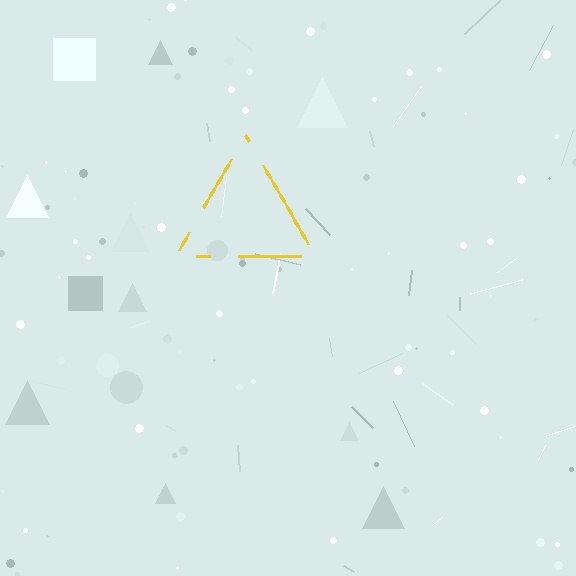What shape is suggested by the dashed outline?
The dashed outline suggests a triangle.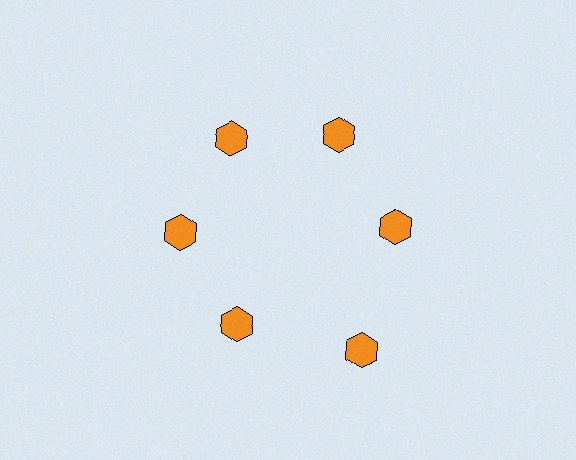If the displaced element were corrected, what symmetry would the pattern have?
It would have 6-fold rotational symmetry — the pattern would map onto itself every 60 degrees.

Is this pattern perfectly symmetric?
No. The 6 orange hexagons are arranged in a ring, but one element near the 5 o'clock position is pushed outward from the center, breaking the 6-fold rotational symmetry.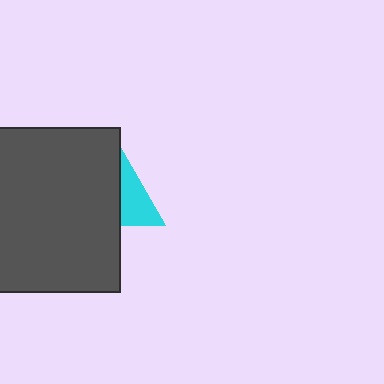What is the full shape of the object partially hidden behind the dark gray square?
The partially hidden object is a cyan triangle.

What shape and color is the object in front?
The object in front is a dark gray square.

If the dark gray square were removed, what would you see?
You would see the complete cyan triangle.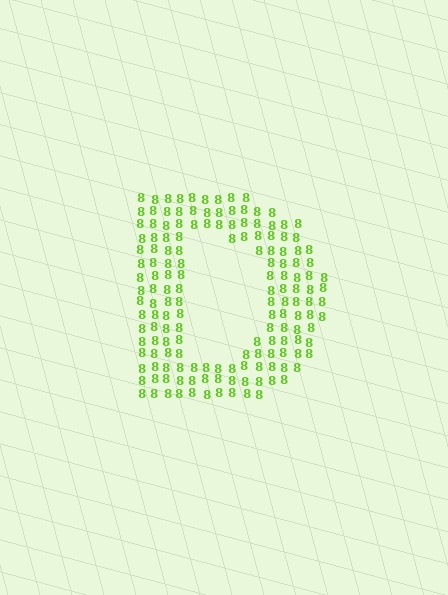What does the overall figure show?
The overall figure shows the letter D.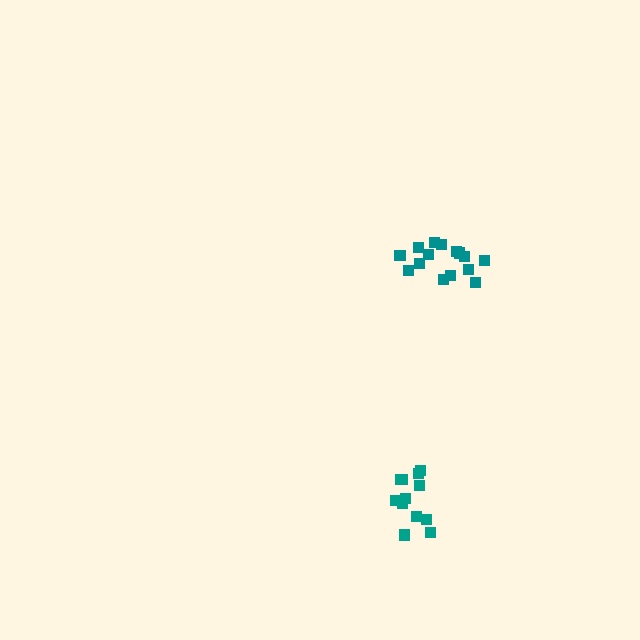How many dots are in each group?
Group 1: 12 dots, Group 2: 15 dots (27 total).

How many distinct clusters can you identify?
There are 2 distinct clusters.